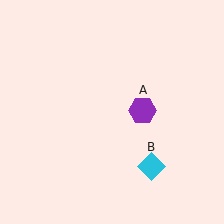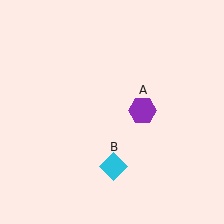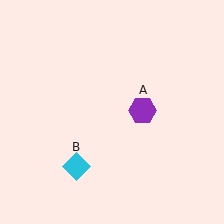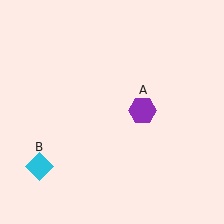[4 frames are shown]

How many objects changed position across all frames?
1 object changed position: cyan diamond (object B).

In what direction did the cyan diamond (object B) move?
The cyan diamond (object B) moved left.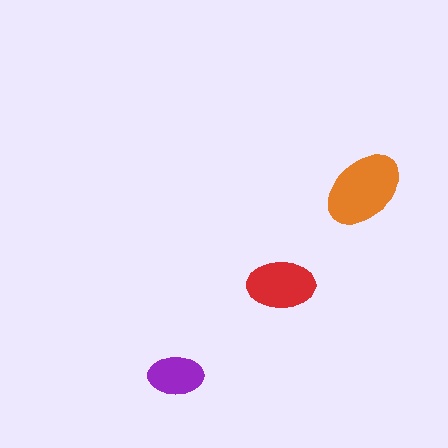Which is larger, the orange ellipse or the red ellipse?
The orange one.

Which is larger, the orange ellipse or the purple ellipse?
The orange one.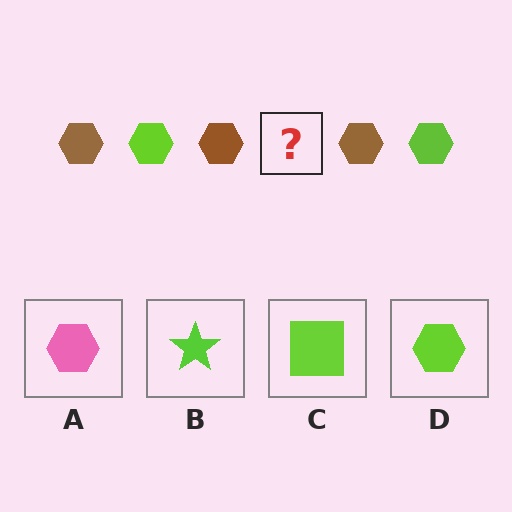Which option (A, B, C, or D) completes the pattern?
D.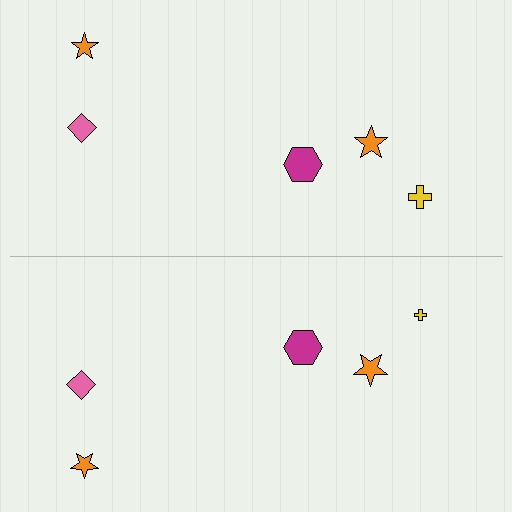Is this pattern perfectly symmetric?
No, the pattern is not perfectly symmetric. The yellow cross on the bottom side has a different size than its mirror counterpart.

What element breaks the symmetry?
The yellow cross on the bottom side has a different size than its mirror counterpart.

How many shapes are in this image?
There are 10 shapes in this image.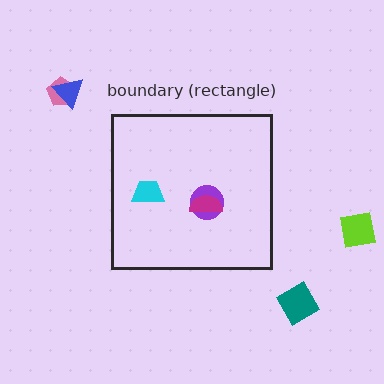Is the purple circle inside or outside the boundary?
Inside.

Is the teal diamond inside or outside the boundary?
Outside.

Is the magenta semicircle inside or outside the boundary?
Inside.